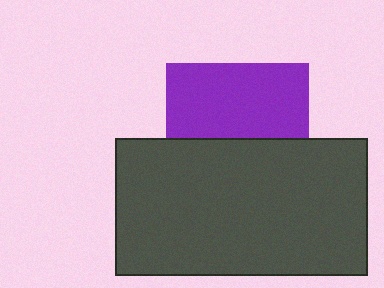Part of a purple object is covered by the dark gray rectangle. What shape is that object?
It is a square.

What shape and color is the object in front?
The object in front is a dark gray rectangle.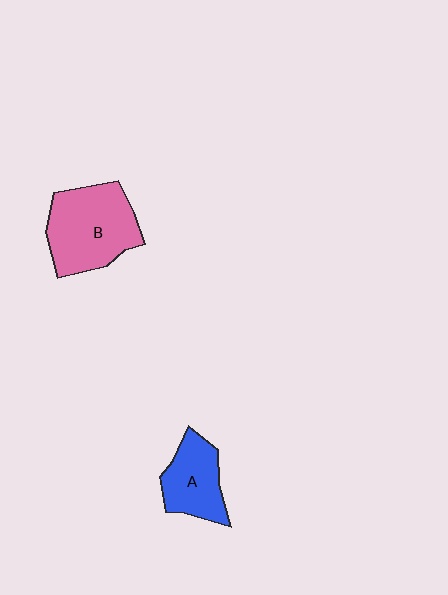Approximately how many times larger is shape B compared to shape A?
Approximately 1.6 times.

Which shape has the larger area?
Shape B (pink).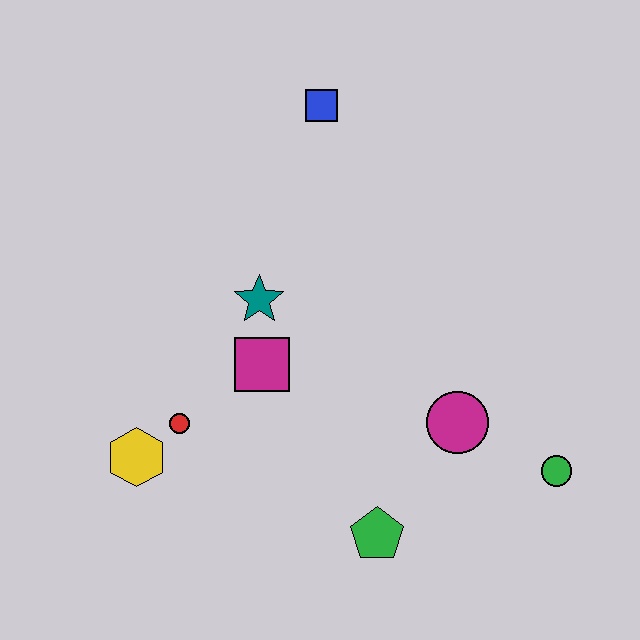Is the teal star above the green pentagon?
Yes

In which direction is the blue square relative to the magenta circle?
The blue square is above the magenta circle.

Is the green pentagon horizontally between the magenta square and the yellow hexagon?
No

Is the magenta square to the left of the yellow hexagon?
No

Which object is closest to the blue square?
The teal star is closest to the blue square.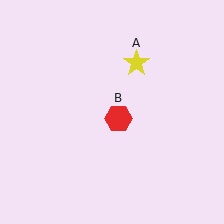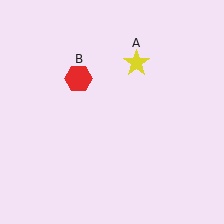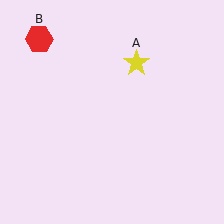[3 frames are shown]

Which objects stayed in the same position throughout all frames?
Yellow star (object A) remained stationary.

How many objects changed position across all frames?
1 object changed position: red hexagon (object B).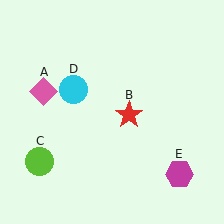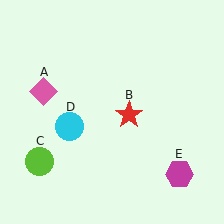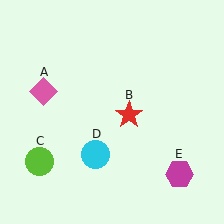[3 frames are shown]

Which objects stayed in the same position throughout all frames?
Pink diamond (object A) and red star (object B) and lime circle (object C) and magenta hexagon (object E) remained stationary.